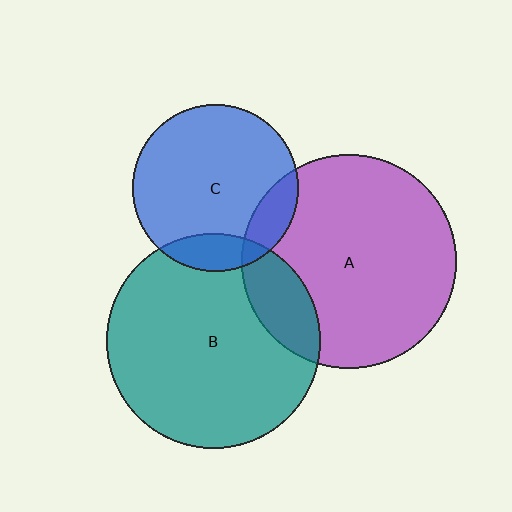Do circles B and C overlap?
Yes.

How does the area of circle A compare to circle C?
Approximately 1.7 times.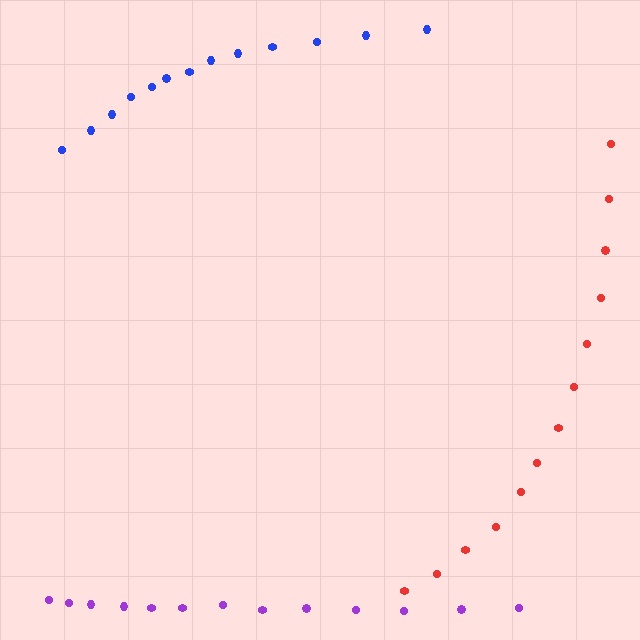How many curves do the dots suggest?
There are 3 distinct paths.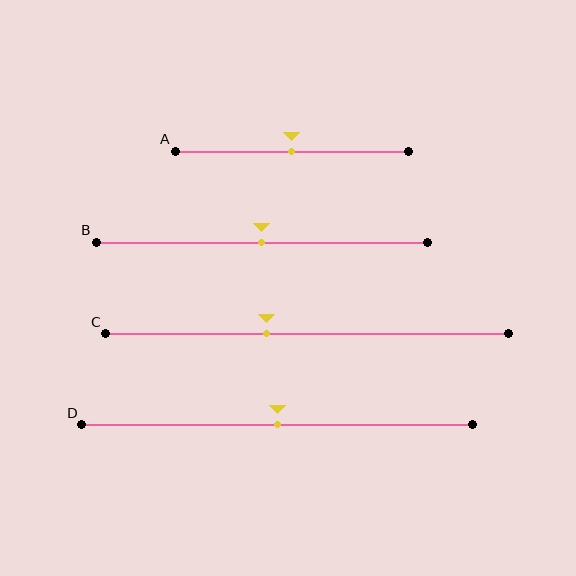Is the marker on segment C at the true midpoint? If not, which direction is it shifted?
No, the marker on segment C is shifted to the left by about 10% of the segment length.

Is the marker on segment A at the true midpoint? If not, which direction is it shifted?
Yes, the marker on segment A is at the true midpoint.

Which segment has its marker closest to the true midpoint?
Segment A has its marker closest to the true midpoint.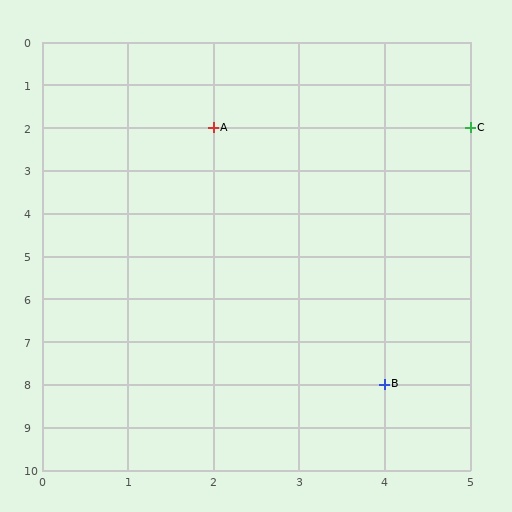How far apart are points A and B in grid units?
Points A and B are 2 columns and 6 rows apart (about 6.3 grid units diagonally).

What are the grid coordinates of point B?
Point B is at grid coordinates (4, 8).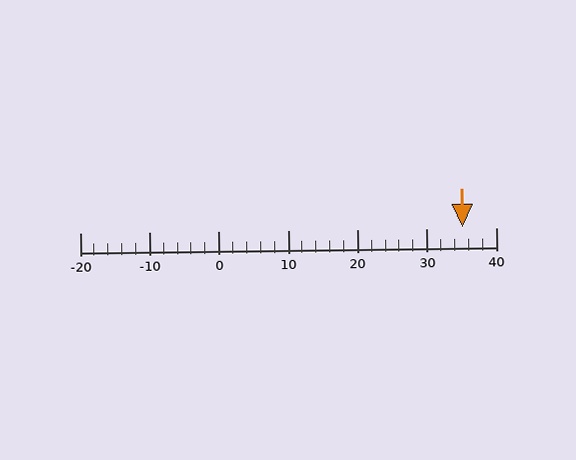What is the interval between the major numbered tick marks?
The major tick marks are spaced 10 units apart.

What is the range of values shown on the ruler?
The ruler shows values from -20 to 40.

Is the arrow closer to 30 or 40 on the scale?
The arrow is closer to 40.